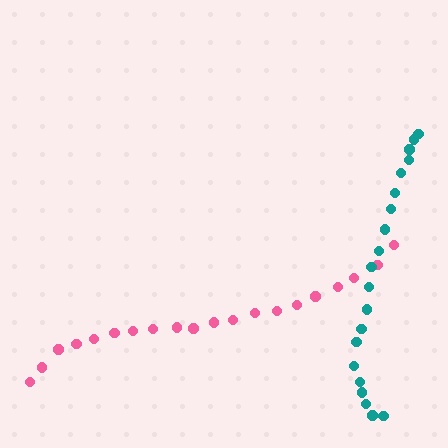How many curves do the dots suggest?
There are 2 distinct paths.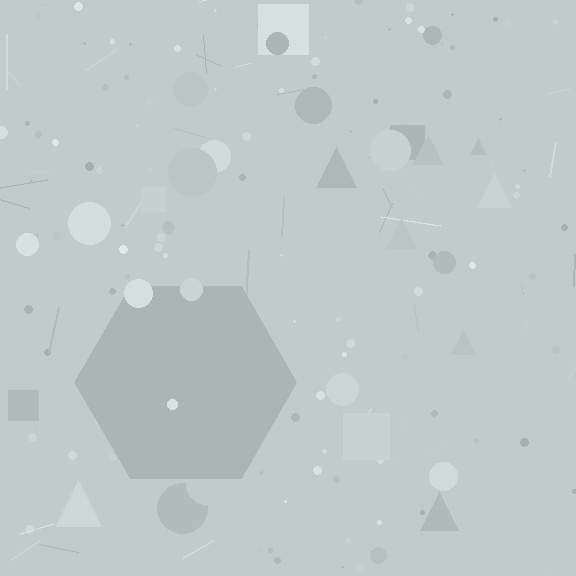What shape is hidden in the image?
A hexagon is hidden in the image.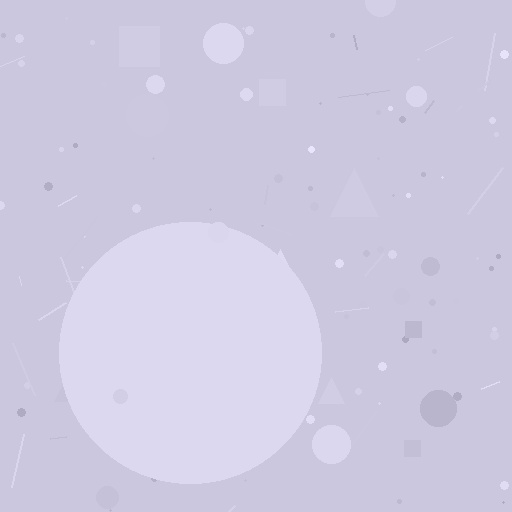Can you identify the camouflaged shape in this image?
The camouflaged shape is a circle.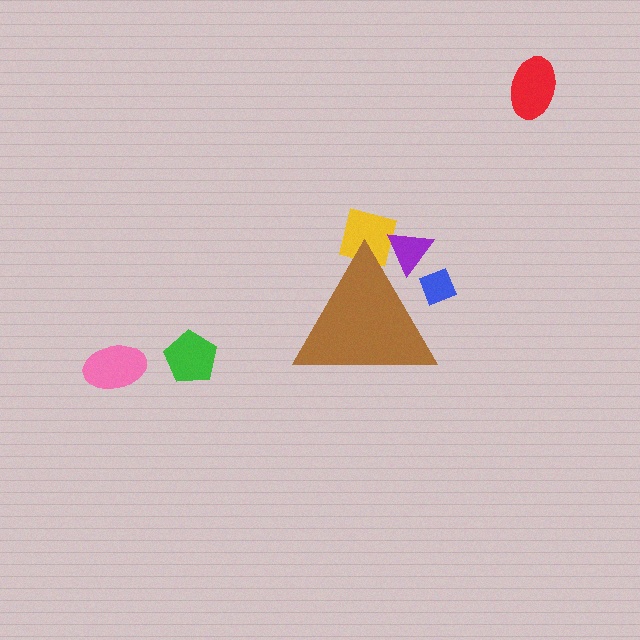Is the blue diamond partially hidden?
Yes, the blue diamond is partially hidden behind the brown triangle.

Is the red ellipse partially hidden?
No, the red ellipse is fully visible.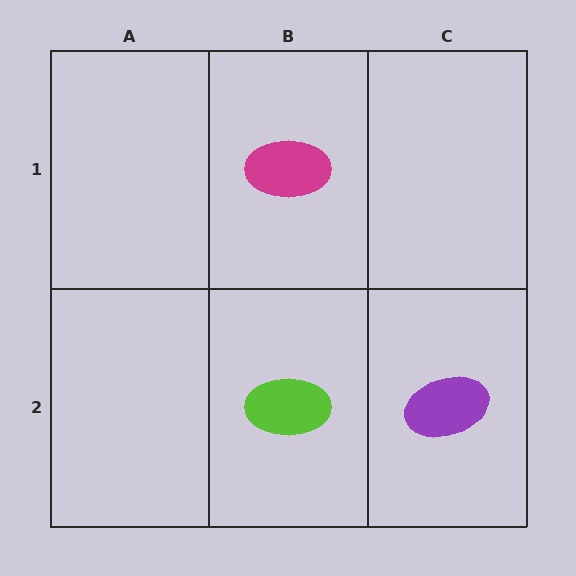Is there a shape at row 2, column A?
No, that cell is empty.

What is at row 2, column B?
A lime ellipse.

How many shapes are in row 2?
2 shapes.